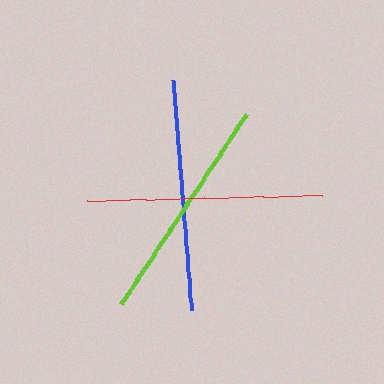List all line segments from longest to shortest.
From longest to shortest: red, blue, lime.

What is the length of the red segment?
The red segment is approximately 236 pixels long.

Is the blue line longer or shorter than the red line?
The red line is longer than the blue line.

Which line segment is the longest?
The red line is the longest at approximately 236 pixels.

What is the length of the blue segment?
The blue segment is approximately 232 pixels long.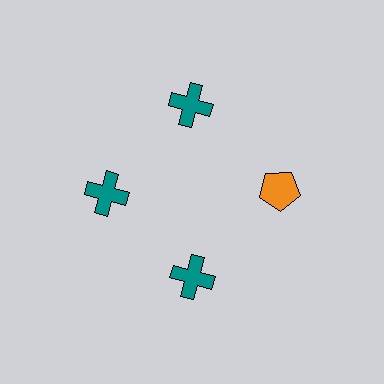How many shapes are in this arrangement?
There are 4 shapes arranged in a ring pattern.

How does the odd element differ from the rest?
It differs in both color (orange instead of teal) and shape (pentagon instead of cross).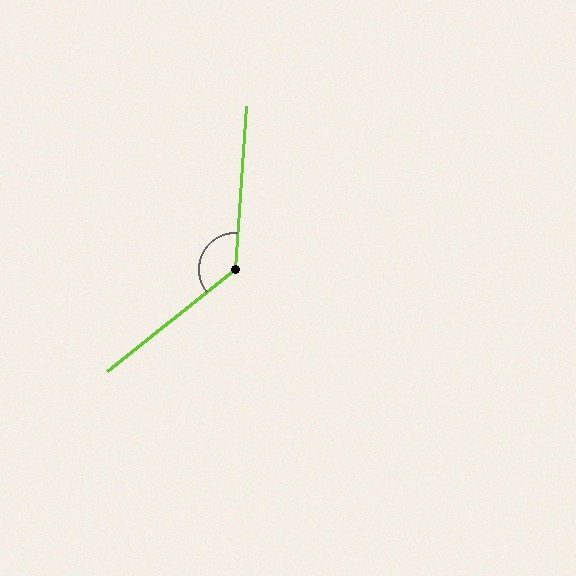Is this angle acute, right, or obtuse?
It is obtuse.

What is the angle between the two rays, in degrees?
Approximately 133 degrees.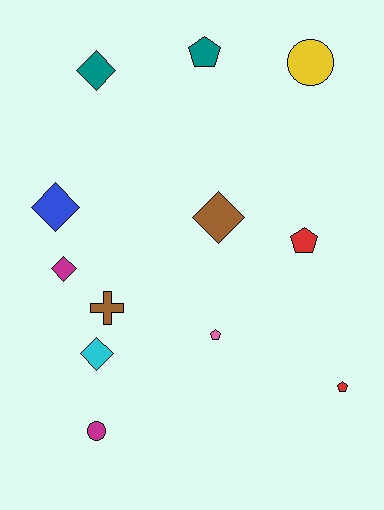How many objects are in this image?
There are 12 objects.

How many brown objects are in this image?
There are 2 brown objects.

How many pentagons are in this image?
There are 4 pentagons.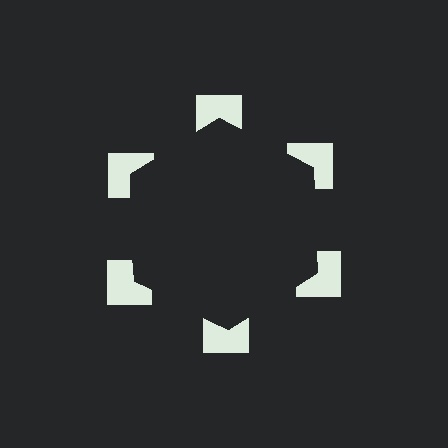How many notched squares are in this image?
There are 6 — one at each vertex of the illusory hexagon.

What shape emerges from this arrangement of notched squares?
An illusory hexagon — its edges are inferred from the aligned wedge cuts in the notched squares, not physically drawn.